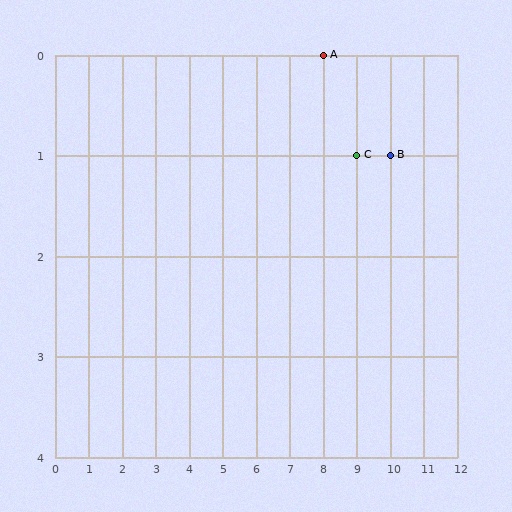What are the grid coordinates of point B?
Point B is at grid coordinates (10, 1).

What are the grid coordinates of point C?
Point C is at grid coordinates (9, 1).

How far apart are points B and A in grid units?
Points B and A are 2 columns and 1 row apart (about 2.2 grid units diagonally).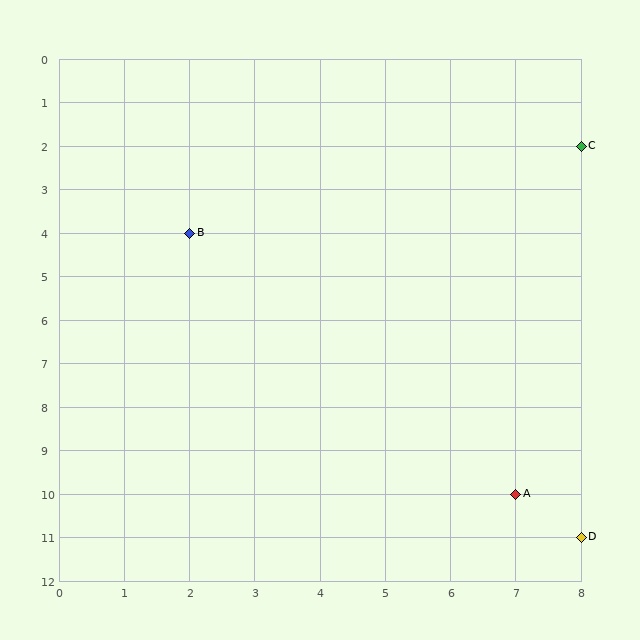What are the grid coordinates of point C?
Point C is at grid coordinates (8, 2).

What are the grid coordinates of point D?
Point D is at grid coordinates (8, 11).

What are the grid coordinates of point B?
Point B is at grid coordinates (2, 4).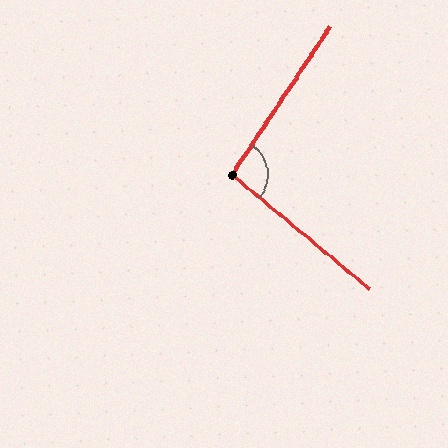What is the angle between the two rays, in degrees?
Approximately 96 degrees.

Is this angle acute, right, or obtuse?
It is obtuse.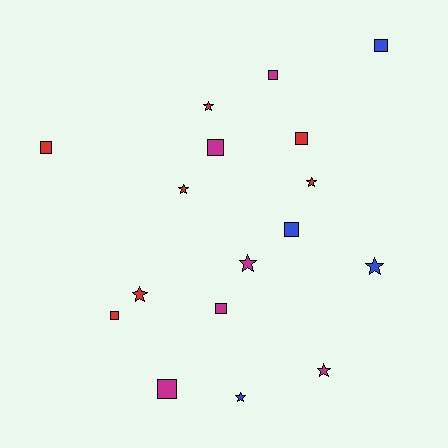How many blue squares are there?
There are 2 blue squares.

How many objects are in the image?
There are 17 objects.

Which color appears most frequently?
Red, with 7 objects.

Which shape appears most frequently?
Square, with 9 objects.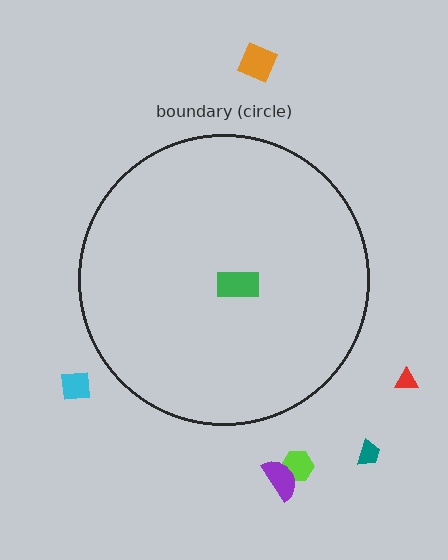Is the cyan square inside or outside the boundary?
Outside.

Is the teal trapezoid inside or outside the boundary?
Outside.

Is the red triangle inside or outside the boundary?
Outside.